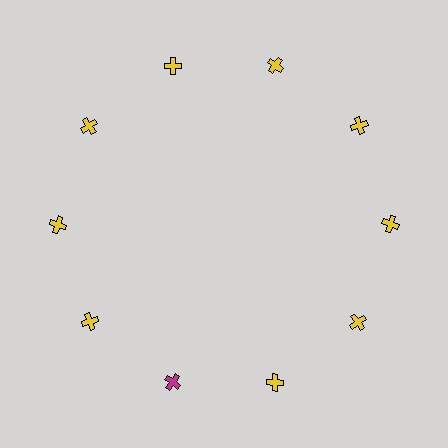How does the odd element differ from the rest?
It has a different color: magenta instead of yellow.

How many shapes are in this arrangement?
There are 10 shapes arranged in a ring pattern.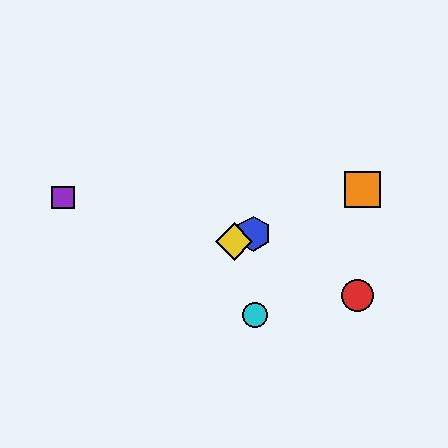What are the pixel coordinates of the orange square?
The orange square is at (363, 190).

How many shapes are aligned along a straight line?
4 shapes (the blue hexagon, the green diamond, the yellow diamond, the orange square) are aligned along a straight line.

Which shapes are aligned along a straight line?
The blue hexagon, the green diamond, the yellow diamond, the orange square are aligned along a straight line.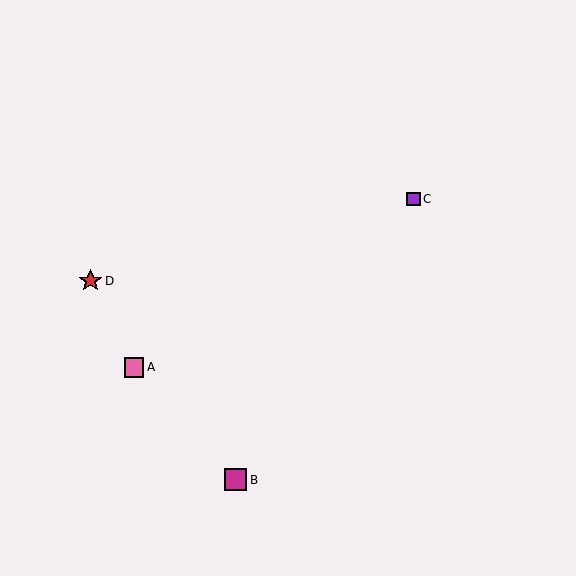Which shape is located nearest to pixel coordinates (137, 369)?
The pink square (labeled A) at (134, 367) is nearest to that location.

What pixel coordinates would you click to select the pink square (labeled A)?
Click at (134, 367) to select the pink square A.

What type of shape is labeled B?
Shape B is a magenta square.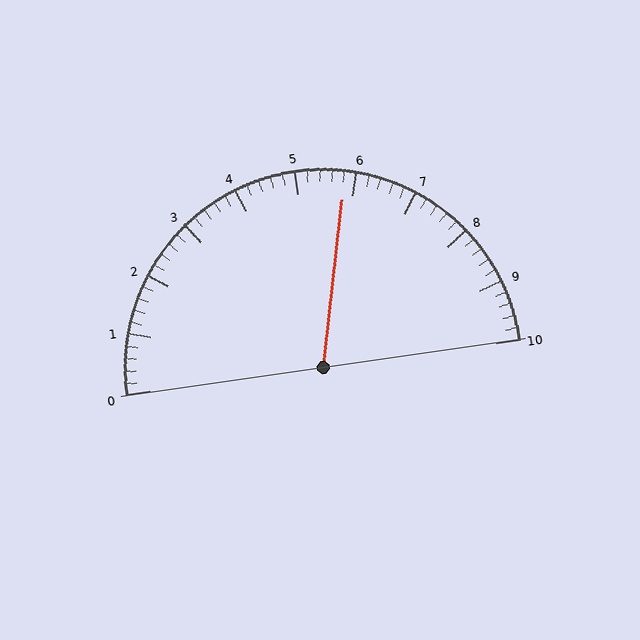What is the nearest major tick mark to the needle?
The nearest major tick mark is 6.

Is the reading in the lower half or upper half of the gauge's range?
The reading is in the upper half of the range (0 to 10).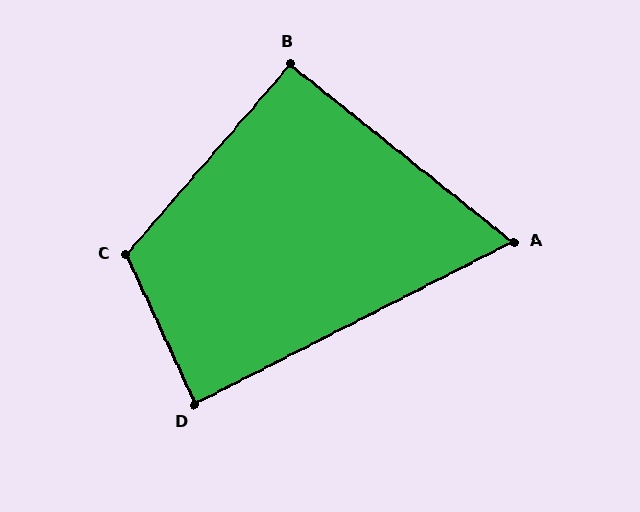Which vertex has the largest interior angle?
C, at approximately 114 degrees.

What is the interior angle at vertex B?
Approximately 92 degrees (approximately right).